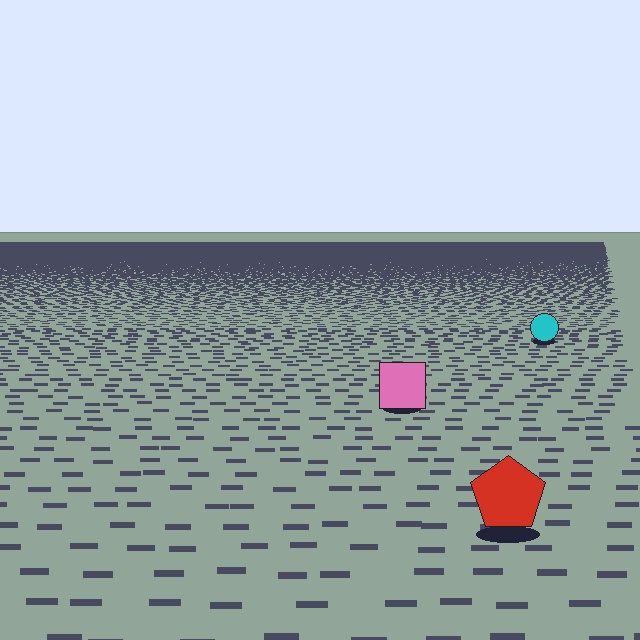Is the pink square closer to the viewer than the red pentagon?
No. The red pentagon is closer — you can tell from the texture gradient: the ground texture is coarser near it.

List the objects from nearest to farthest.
From nearest to farthest: the red pentagon, the pink square, the cyan circle.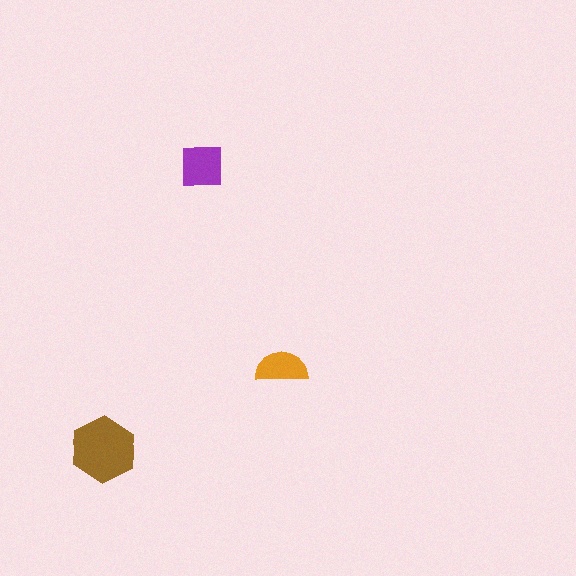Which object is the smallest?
The orange semicircle.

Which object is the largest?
The brown hexagon.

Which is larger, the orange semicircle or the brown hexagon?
The brown hexagon.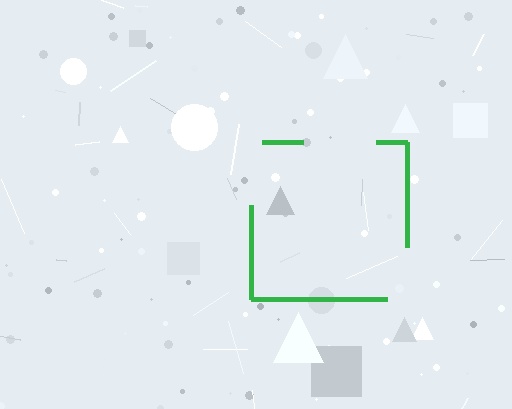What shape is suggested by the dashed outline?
The dashed outline suggests a square.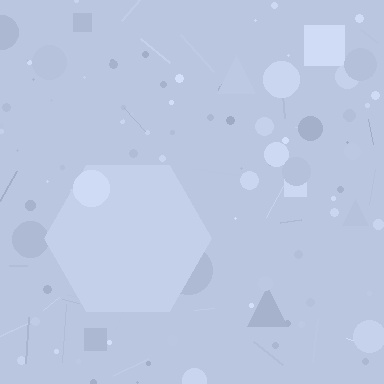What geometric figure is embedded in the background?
A hexagon is embedded in the background.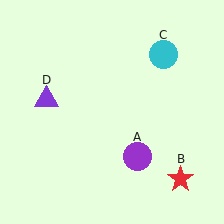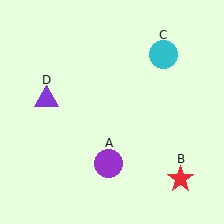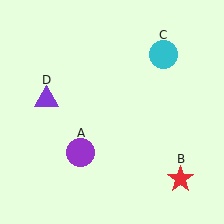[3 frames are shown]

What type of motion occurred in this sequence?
The purple circle (object A) rotated clockwise around the center of the scene.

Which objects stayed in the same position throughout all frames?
Red star (object B) and cyan circle (object C) and purple triangle (object D) remained stationary.